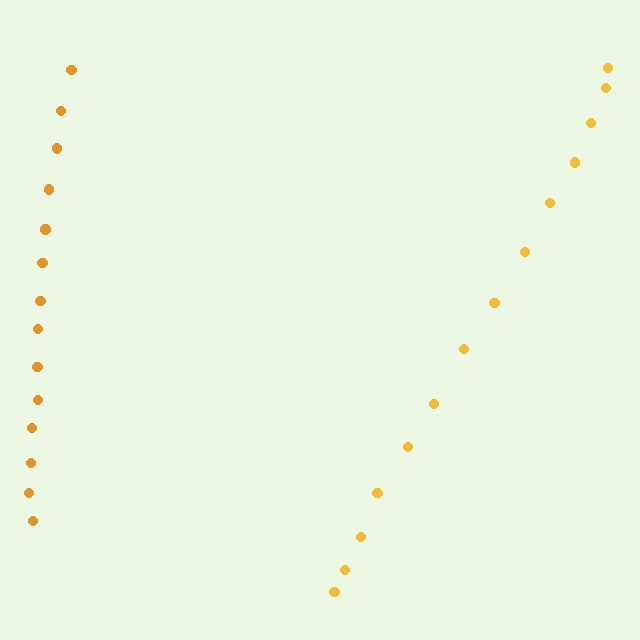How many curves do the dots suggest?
There are 2 distinct paths.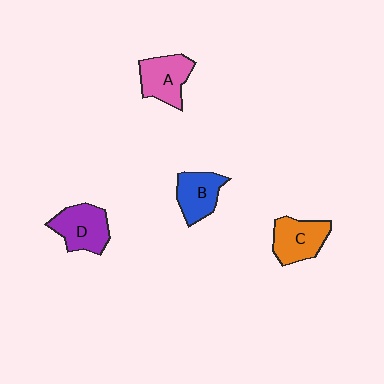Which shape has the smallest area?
Shape B (blue).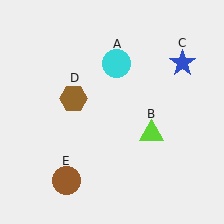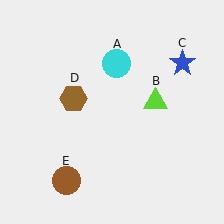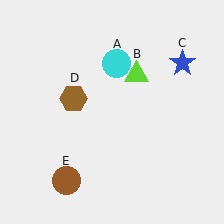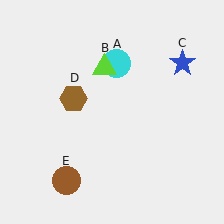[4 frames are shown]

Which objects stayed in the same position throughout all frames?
Cyan circle (object A) and blue star (object C) and brown hexagon (object D) and brown circle (object E) remained stationary.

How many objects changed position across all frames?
1 object changed position: lime triangle (object B).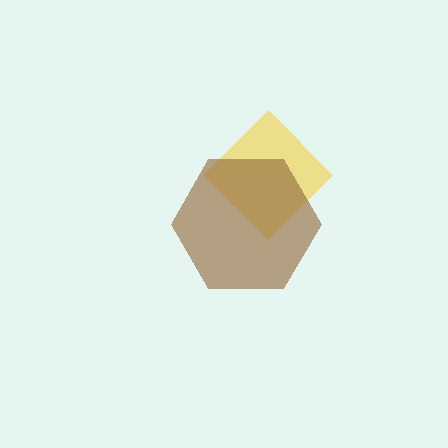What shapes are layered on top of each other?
The layered shapes are: a yellow diamond, a brown hexagon.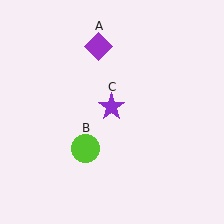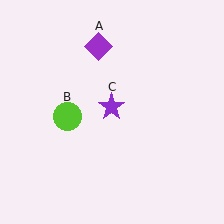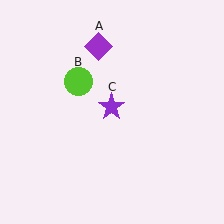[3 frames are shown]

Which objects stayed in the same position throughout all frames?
Purple diamond (object A) and purple star (object C) remained stationary.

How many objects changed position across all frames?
1 object changed position: lime circle (object B).